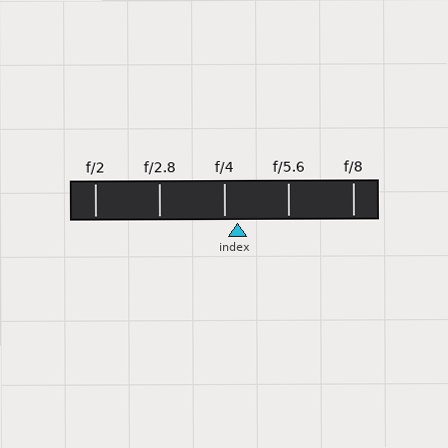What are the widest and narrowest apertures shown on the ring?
The widest aperture shown is f/2 and the narrowest is f/8.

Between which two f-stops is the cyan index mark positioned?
The index mark is between f/4 and f/5.6.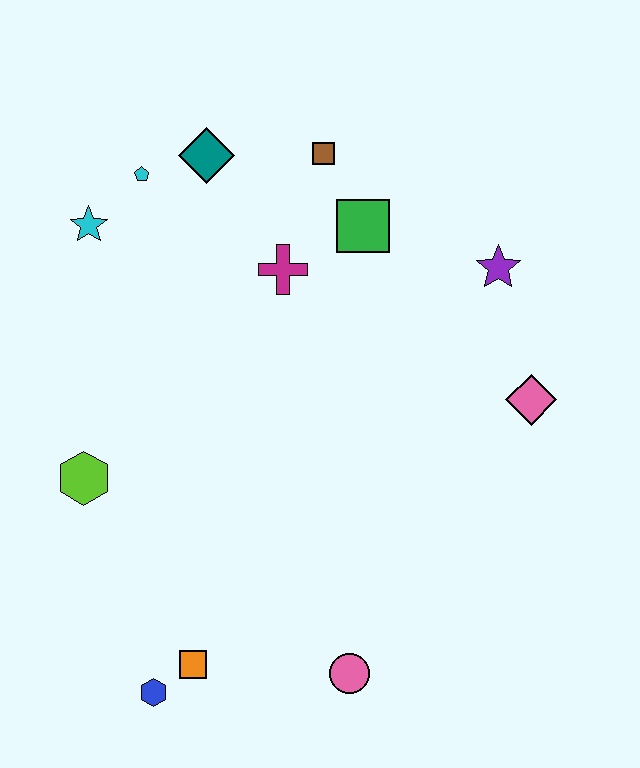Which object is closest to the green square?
The brown square is closest to the green square.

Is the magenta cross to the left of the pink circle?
Yes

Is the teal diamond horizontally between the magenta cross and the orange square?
Yes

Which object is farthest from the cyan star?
The pink circle is farthest from the cyan star.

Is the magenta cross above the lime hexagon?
Yes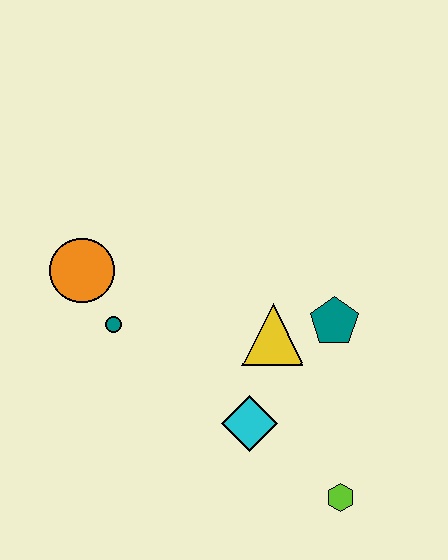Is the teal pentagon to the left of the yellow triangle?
No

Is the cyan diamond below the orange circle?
Yes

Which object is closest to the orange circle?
The teal circle is closest to the orange circle.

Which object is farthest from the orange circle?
The lime hexagon is farthest from the orange circle.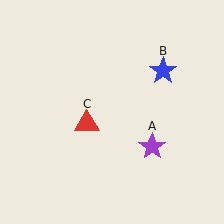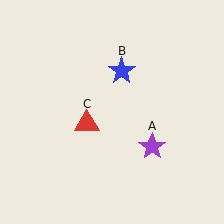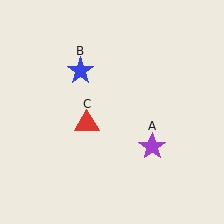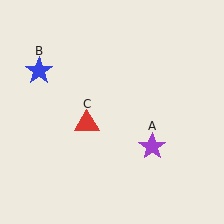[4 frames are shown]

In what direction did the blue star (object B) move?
The blue star (object B) moved left.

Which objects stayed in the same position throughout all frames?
Purple star (object A) and red triangle (object C) remained stationary.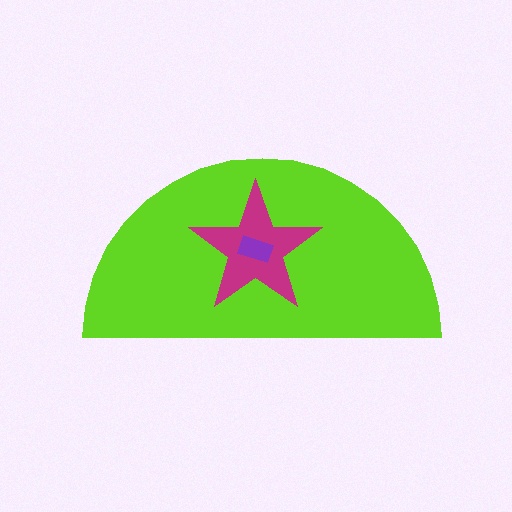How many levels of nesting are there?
3.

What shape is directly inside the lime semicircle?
The magenta star.